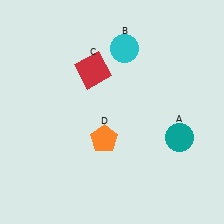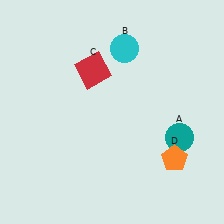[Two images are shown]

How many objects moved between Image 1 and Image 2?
1 object moved between the two images.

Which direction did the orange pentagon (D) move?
The orange pentagon (D) moved right.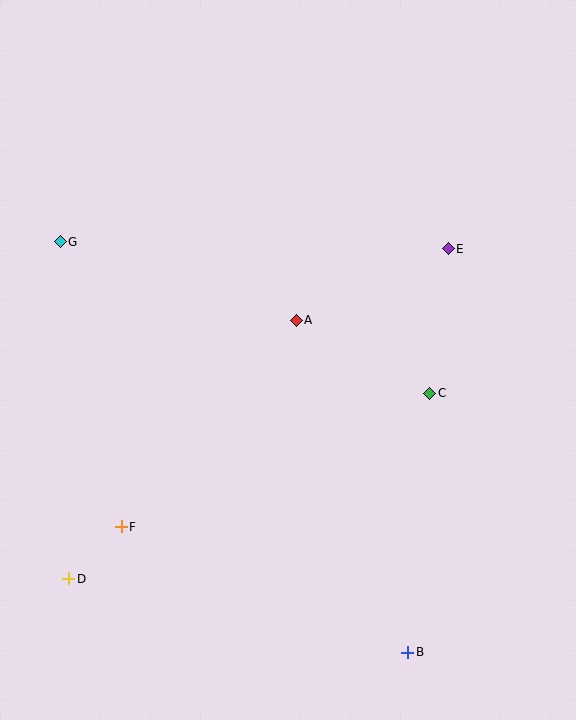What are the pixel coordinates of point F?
Point F is at (121, 527).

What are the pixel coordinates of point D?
Point D is at (69, 579).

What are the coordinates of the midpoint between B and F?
The midpoint between B and F is at (265, 590).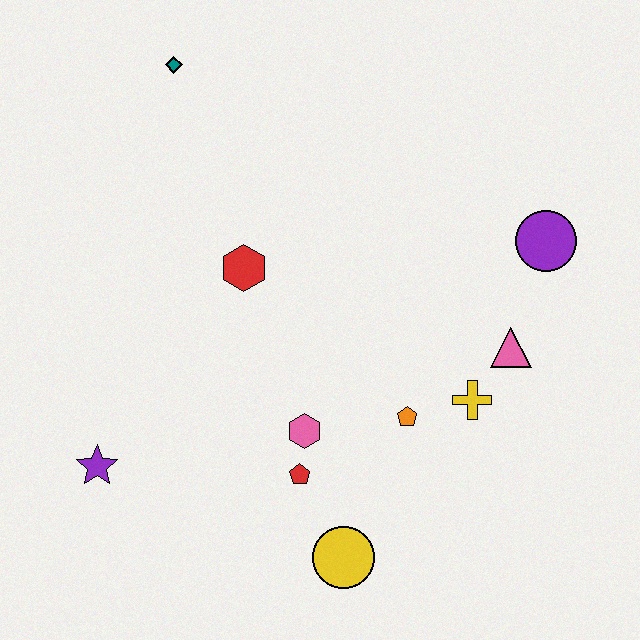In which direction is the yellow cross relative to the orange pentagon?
The yellow cross is to the right of the orange pentagon.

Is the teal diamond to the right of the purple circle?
No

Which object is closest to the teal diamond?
The red hexagon is closest to the teal diamond.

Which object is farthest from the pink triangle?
The teal diamond is farthest from the pink triangle.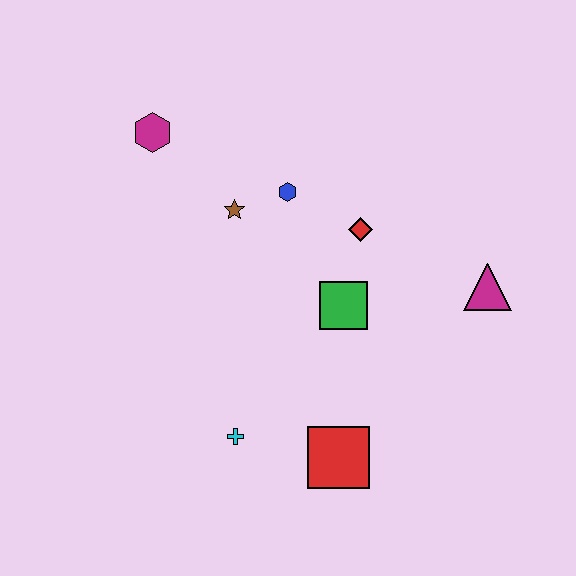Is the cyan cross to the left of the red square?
Yes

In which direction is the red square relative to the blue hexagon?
The red square is below the blue hexagon.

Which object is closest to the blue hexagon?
The brown star is closest to the blue hexagon.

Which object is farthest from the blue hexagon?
The red square is farthest from the blue hexagon.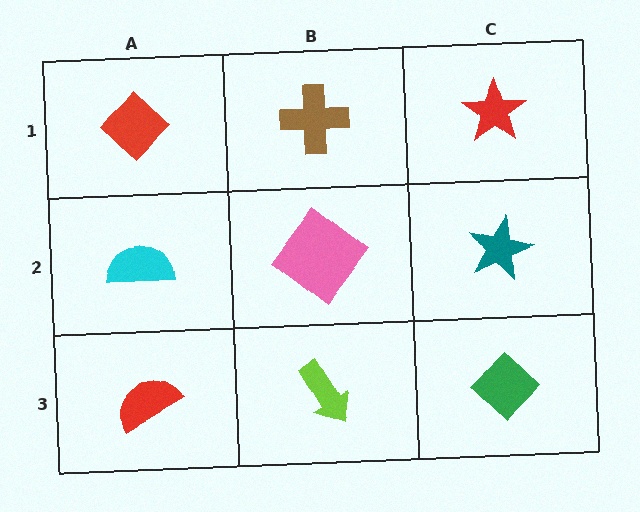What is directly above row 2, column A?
A red diamond.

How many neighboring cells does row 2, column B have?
4.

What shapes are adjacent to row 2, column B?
A brown cross (row 1, column B), a lime arrow (row 3, column B), a cyan semicircle (row 2, column A), a teal star (row 2, column C).